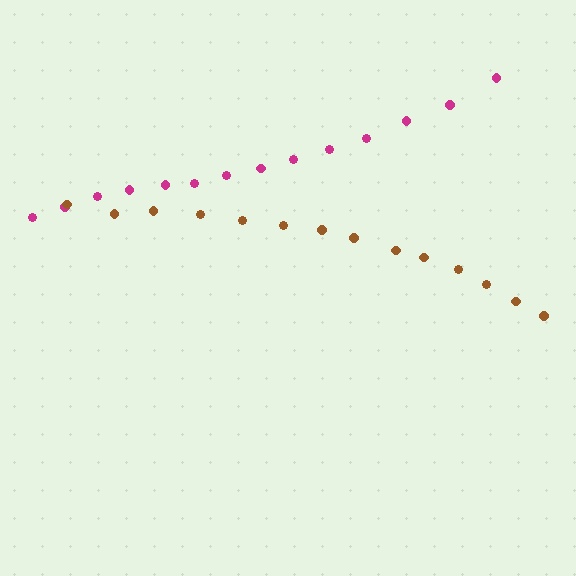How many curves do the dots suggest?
There are 2 distinct paths.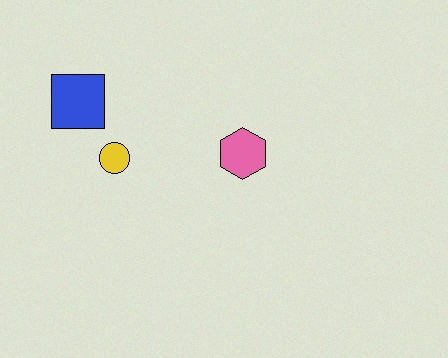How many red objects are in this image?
There are no red objects.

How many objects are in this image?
There are 3 objects.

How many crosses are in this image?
There are no crosses.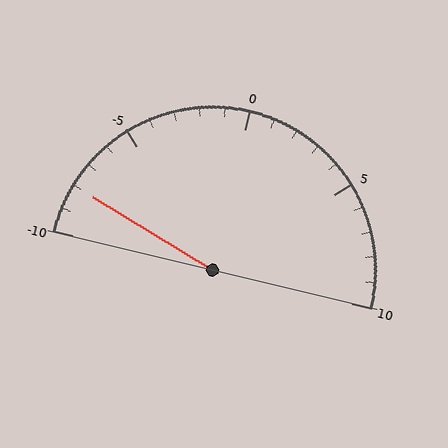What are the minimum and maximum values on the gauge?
The gauge ranges from -10 to 10.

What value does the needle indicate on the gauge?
The needle indicates approximately -8.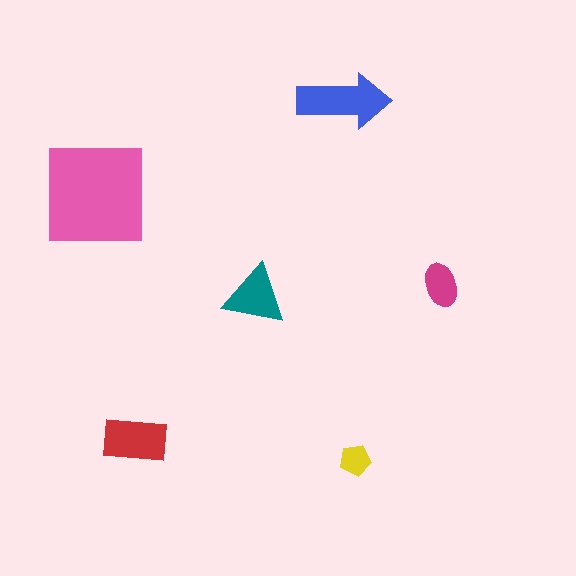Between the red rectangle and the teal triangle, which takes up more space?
The red rectangle.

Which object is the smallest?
The yellow pentagon.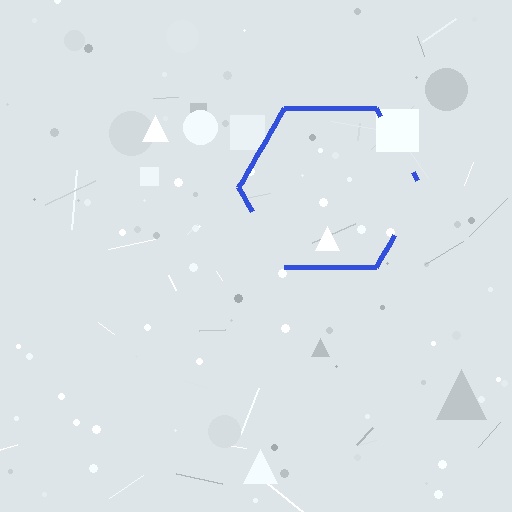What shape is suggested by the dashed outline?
The dashed outline suggests a hexagon.